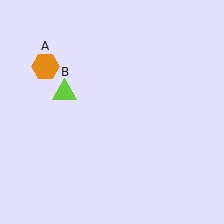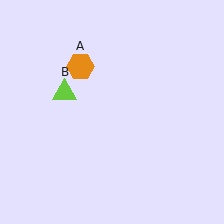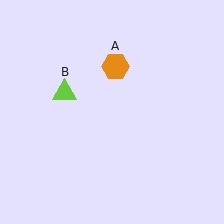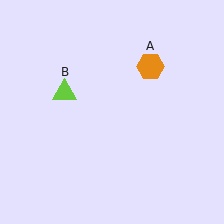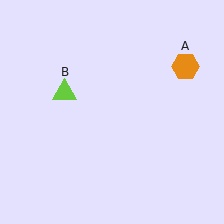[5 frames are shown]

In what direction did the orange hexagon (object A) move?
The orange hexagon (object A) moved right.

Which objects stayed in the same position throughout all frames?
Lime triangle (object B) remained stationary.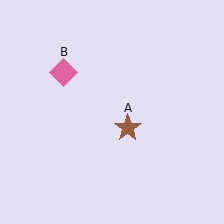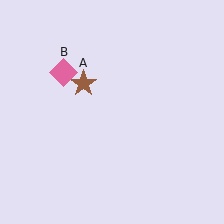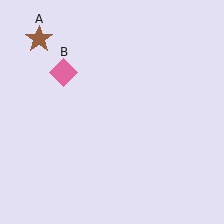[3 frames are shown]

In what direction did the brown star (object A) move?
The brown star (object A) moved up and to the left.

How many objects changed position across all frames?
1 object changed position: brown star (object A).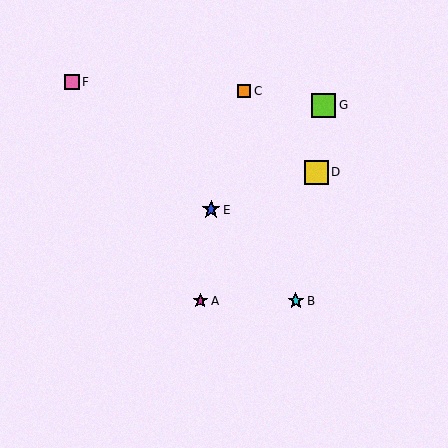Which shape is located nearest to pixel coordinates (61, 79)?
The pink square (labeled F) at (72, 82) is nearest to that location.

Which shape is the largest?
The lime square (labeled G) is the largest.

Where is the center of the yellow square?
The center of the yellow square is at (316, 172).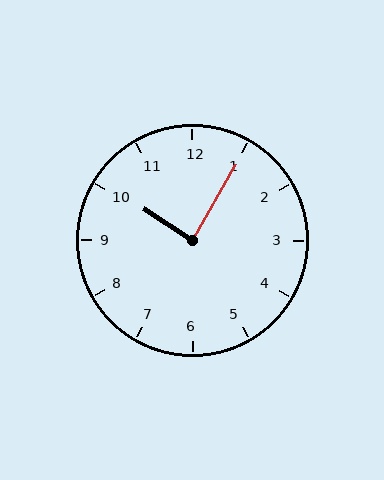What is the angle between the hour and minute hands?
Approximately 88 degrees.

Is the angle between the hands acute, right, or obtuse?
It is right.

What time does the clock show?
10:05.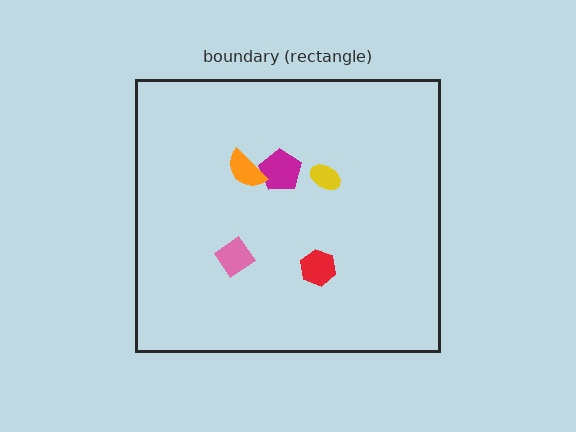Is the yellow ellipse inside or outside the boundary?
Inside.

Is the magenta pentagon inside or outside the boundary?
Inside.